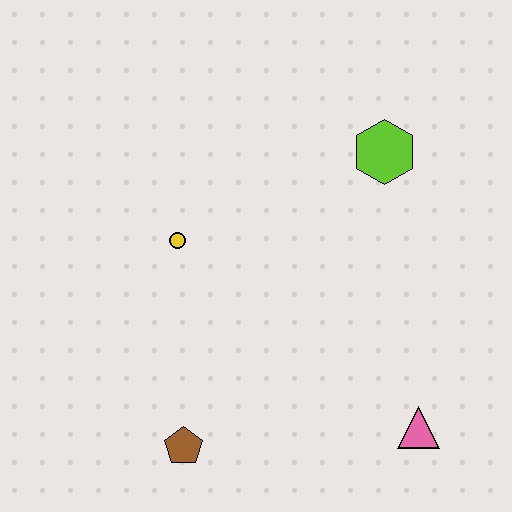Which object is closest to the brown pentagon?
The yellow circle is closest to the brown pentagon.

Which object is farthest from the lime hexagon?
The brown pentagon is farthest from the lime hexagon.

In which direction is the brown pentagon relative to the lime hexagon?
The brown pentagon is below the lime hexagon.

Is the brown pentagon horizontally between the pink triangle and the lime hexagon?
No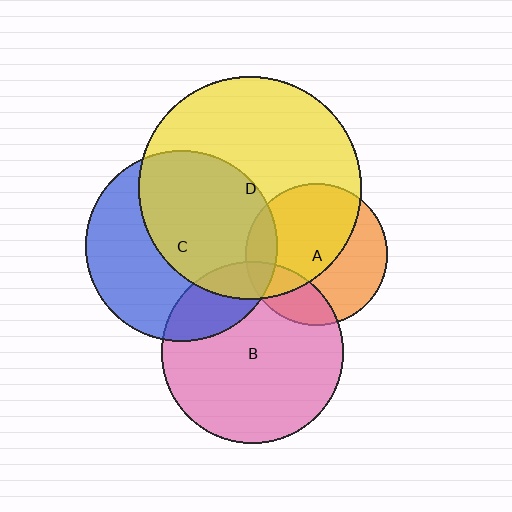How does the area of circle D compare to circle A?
Approximately 2.5 times.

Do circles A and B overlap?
Yes.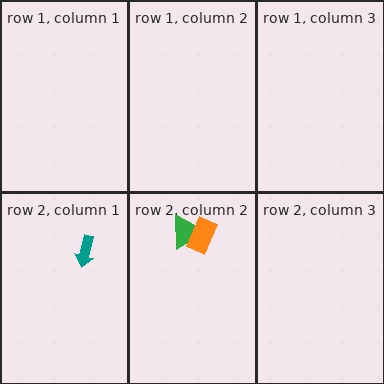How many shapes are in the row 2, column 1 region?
1.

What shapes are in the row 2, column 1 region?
The teal arrow.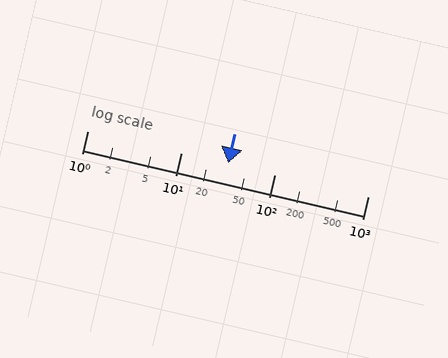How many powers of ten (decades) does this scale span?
The scale spans 3 decades, from 1 to 1000.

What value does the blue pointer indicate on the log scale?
The pointer indicates approximately 32.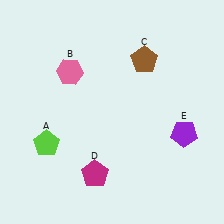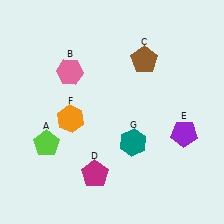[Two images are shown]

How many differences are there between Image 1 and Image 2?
There are 2 differences between the two images.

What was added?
An orange hexagon (F), a teal hexagon (G) were added in Image 2.